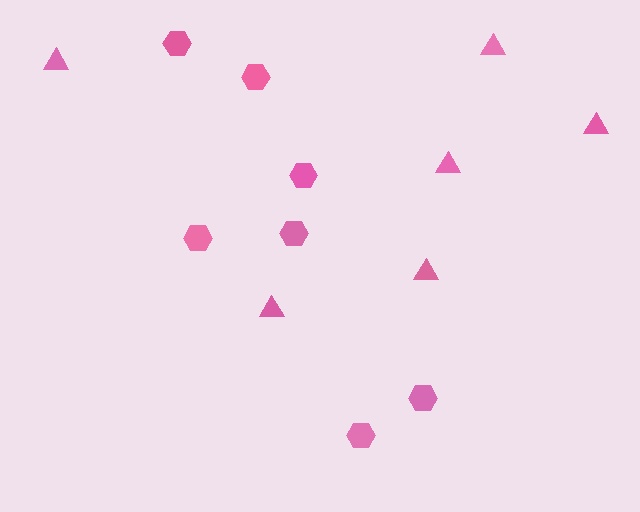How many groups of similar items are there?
There are 2 groups: one group of hexagons (7) and one group of triangles (6).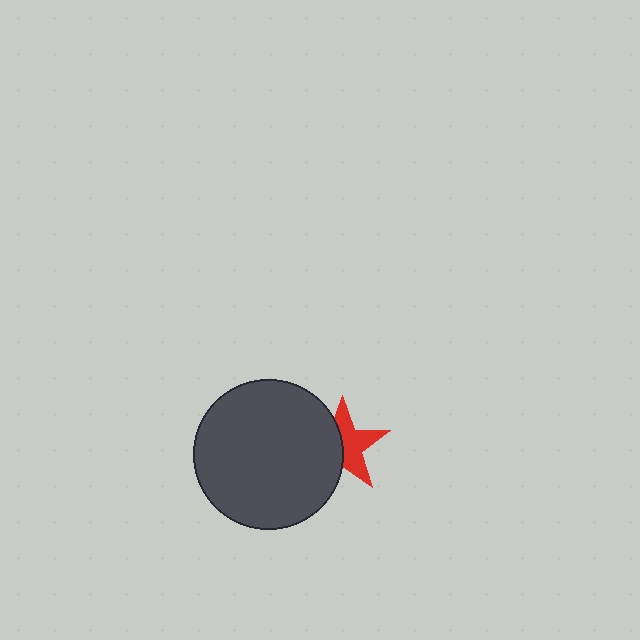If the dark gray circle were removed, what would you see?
You would see the complete red star.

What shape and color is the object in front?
The object in front is a dark gray circle.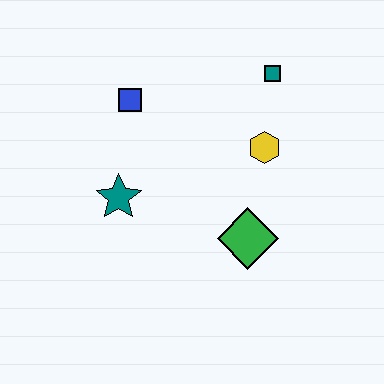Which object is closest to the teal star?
The blue square is closest to the teal star.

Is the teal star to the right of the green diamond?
No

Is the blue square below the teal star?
No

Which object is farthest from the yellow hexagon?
The teal star is farthest from the yellow hexagon.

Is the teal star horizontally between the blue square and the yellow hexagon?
No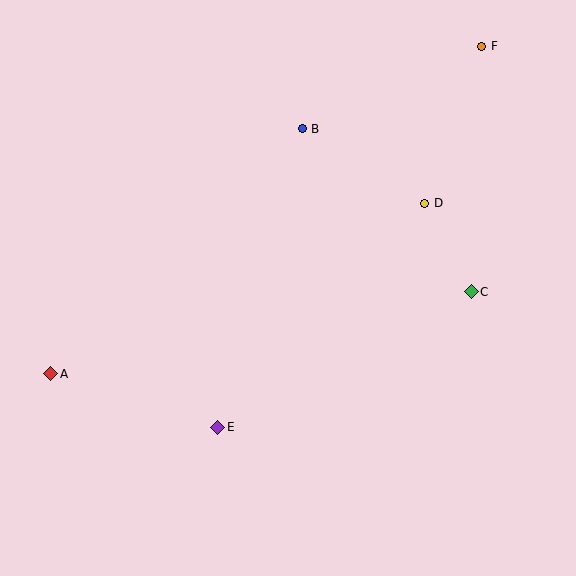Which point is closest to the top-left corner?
Point B is closest to the top-left corner.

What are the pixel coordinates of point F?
Point F is at (482, 46).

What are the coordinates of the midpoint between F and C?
The midpoint between F and C is at (477, 169).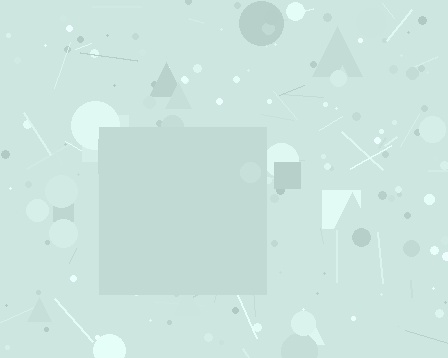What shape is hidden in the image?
A square is hidden in the image.